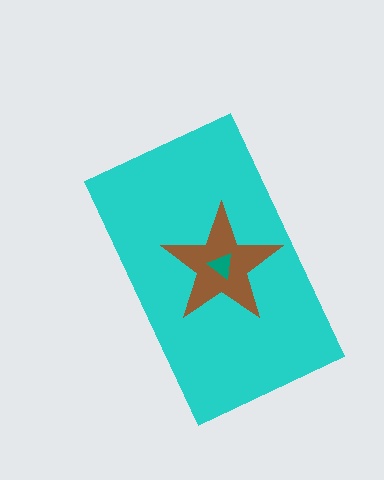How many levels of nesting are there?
3.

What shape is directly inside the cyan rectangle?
The brown star.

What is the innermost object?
The teal triangle.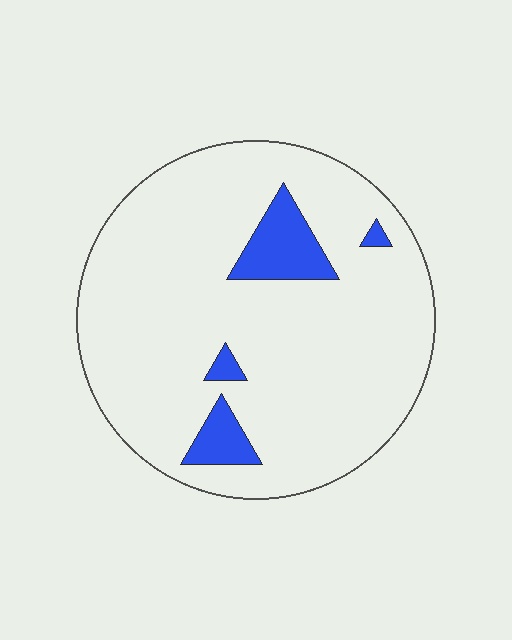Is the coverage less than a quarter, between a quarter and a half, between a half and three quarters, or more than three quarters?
Less than a quarter.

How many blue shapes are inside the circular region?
4.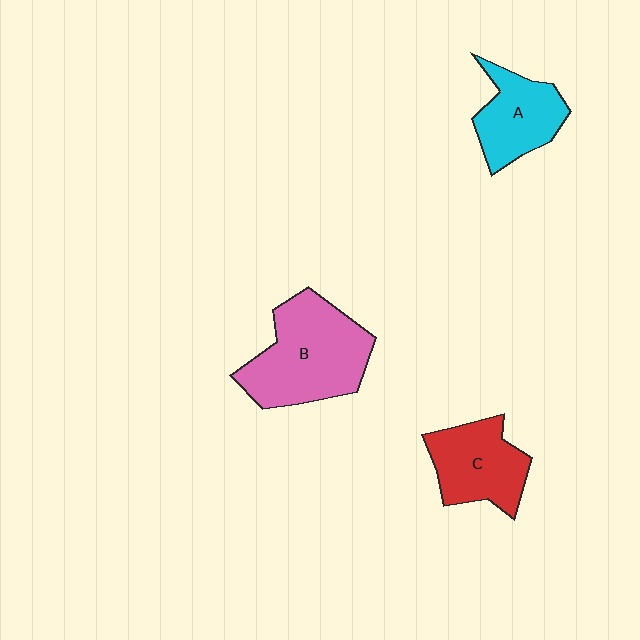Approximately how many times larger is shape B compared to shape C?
Approximately 1.5 times.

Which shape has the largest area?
Shape B (pink).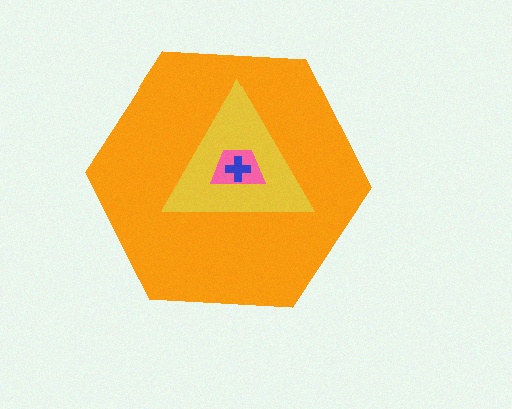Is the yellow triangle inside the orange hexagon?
Yes.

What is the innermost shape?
The blue cross.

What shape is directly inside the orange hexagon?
The yellow triangle.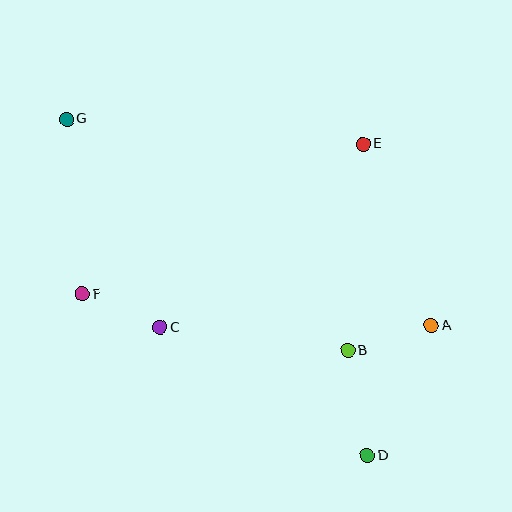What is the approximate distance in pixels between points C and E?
The distance between C and E is approximately 274 pixels.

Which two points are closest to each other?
Points C and F are closest to each other.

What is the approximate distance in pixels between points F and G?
The distance between F and G is approximately 176 pixels.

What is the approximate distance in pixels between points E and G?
The distance between E and G is approximately 298 pixels.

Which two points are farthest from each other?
Points D and G are farthest from each other.